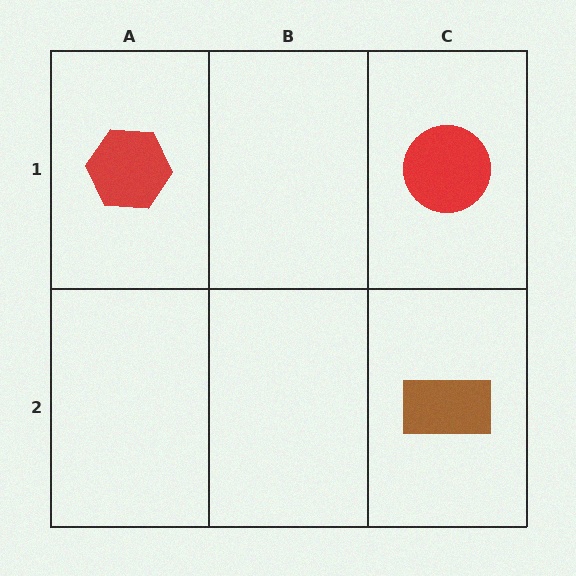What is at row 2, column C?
A brown rectangle.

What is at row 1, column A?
A red hexagon.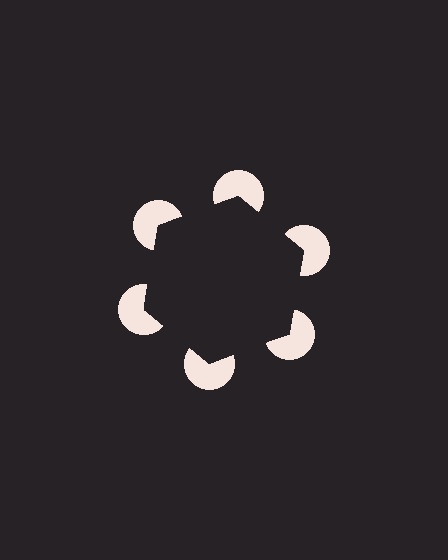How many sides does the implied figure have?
6 sides.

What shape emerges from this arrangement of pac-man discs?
An illusory hexagon — its edges are inferred from the aligned wedge cuts in the pac-man discs, not physically drawn.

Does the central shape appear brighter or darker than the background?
It typically appears slightly darker than the background, even though no actual brightness change is drawn.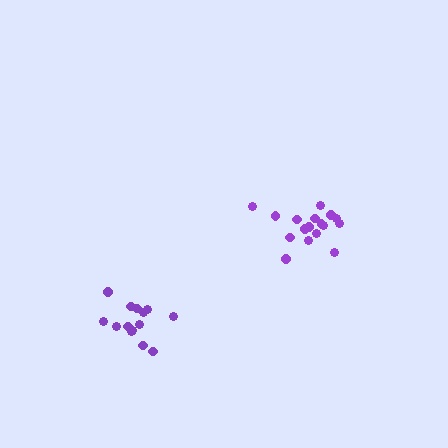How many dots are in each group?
Group 1: 14 dots, Group 2: 17 dots (31 total).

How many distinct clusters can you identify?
There are 2 distinct clusters.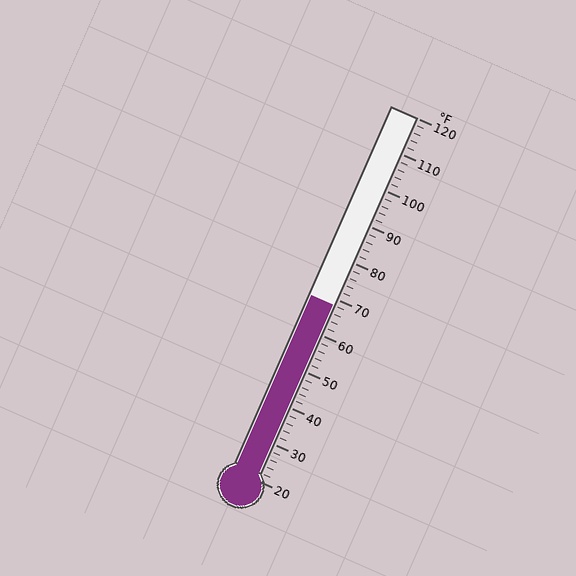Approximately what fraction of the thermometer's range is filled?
The thermometer is filled to approximately 50% of its range.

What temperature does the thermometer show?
The thermometer shows approximately 68°F.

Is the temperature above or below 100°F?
The temperature is below 100°F.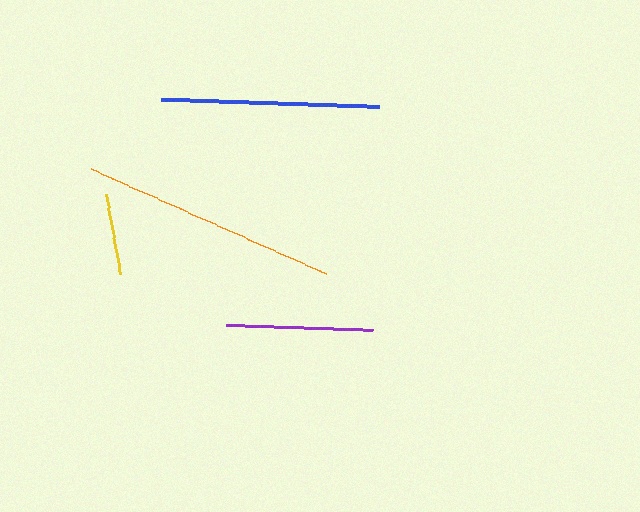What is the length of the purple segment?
The purple segment is approximately 147 pixels long.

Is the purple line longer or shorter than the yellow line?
The purple line is longer than the yellow line.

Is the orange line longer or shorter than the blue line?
The orange line is longer than the blue line.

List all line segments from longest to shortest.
From longest to shortest: orange, blue, purple, yellow.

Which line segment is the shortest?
The yellow line is the shortest at approximately 81 pixels.